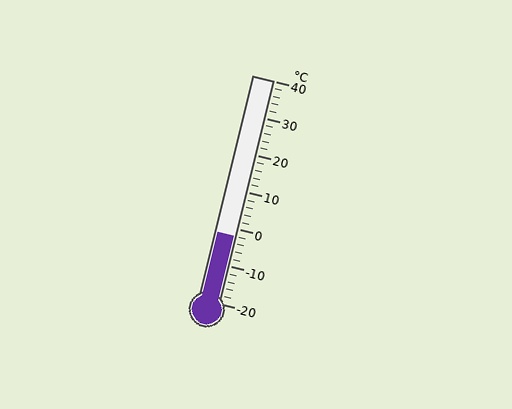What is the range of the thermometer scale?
The thermometer scale ranges from -20°C to 40°C.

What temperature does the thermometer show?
The thermometer shows approximately -2°C.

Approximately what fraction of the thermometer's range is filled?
The thermometer is filled to approximately 30% of its range.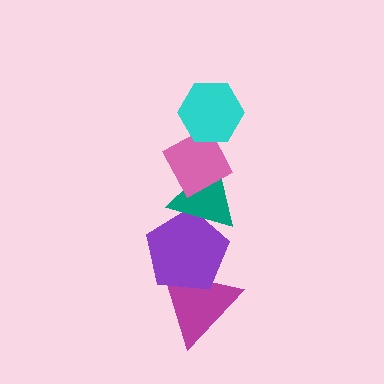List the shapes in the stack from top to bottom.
From top to bottom: the cyan hexagon, the pink diamond, the teal triangle, the purple pentagon, the magenta triangle.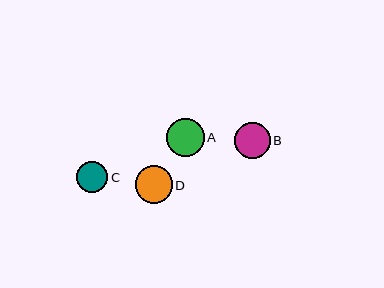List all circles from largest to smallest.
From largest to smallest: A, D, B, C.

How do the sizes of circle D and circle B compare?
Circle D and circle B are approximately the same size.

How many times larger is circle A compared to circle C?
Circle A is approximately 1.2 times the size of circle C.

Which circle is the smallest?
Circle C is the smallest with a size of approximately 31 pixels.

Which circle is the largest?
Circle A is the largest with a size of approximately 38 pixels.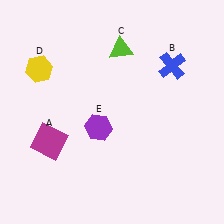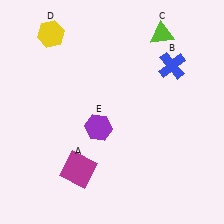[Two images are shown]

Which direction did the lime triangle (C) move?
The lime triangle (C) moved right.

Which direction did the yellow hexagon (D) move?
The yellow hexagon (D) moved up.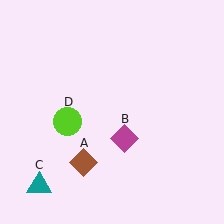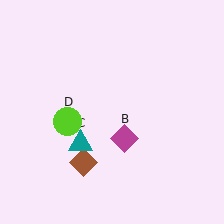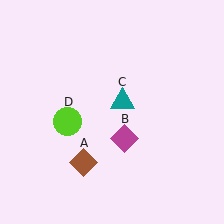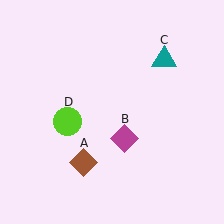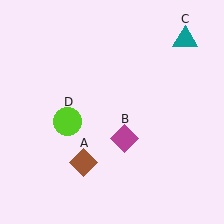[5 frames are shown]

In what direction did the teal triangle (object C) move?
The teal triangle (object C) moved up and to the right.